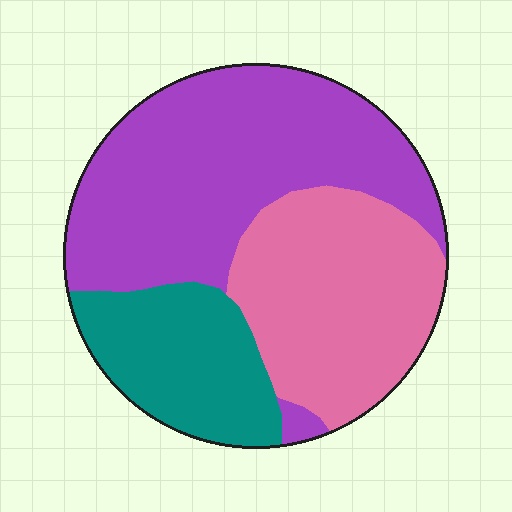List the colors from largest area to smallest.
From largest to smallest: purple, pink, teal.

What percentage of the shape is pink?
Pink covers around 30% of the shape.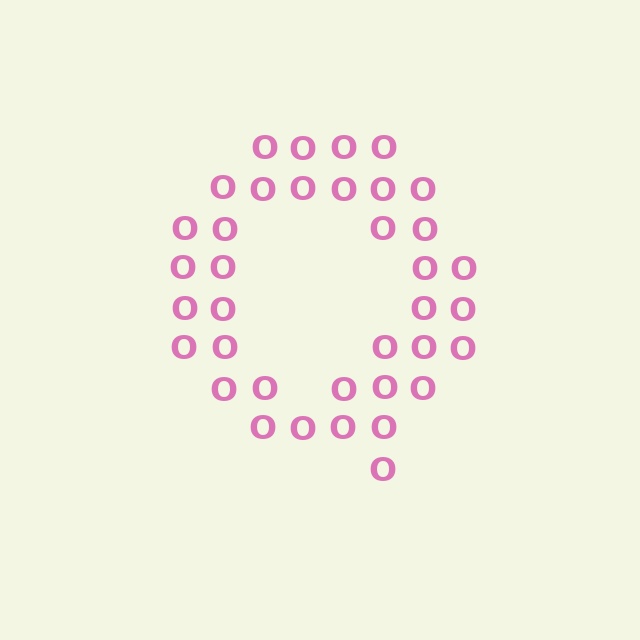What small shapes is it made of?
It is made of small letter O's.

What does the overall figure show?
The overall figure shows the letter Q.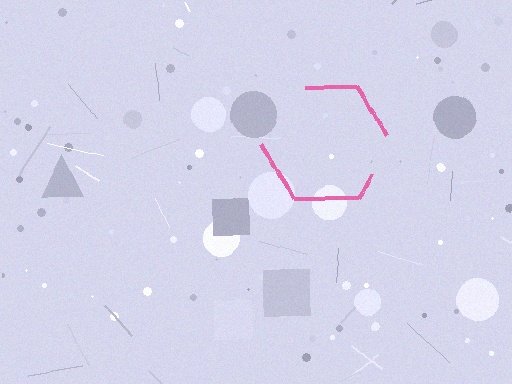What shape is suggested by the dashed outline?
The dashed outline suggests a hexagon.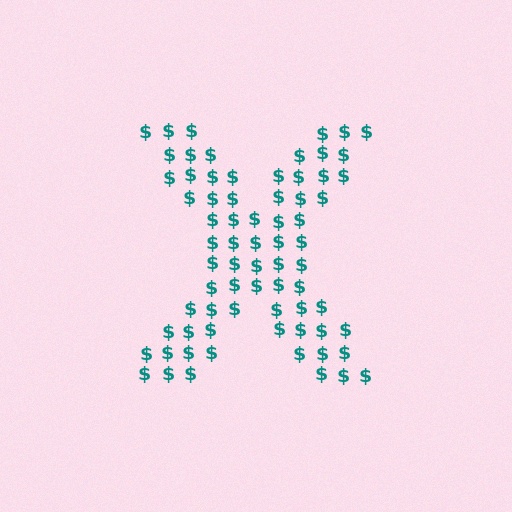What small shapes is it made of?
It is made of small dollar signs.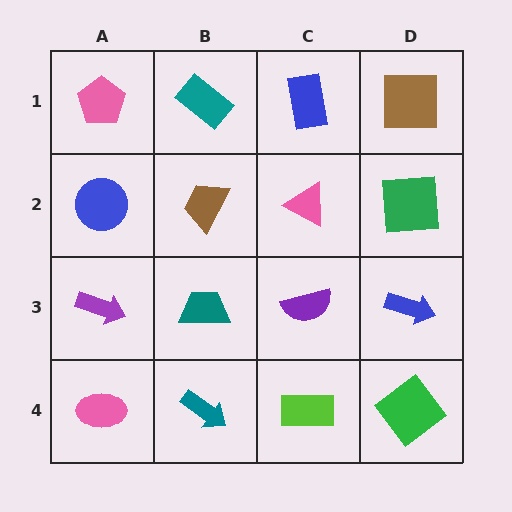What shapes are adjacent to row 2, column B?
A teal rectangle (row 1, column B), a teal trapezoid (row 3, column B), a blue circle (row 2, column A), a pink triangle (row 2, column C).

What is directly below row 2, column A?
A purple arrow.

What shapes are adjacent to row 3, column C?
A pink triangle (row 2, column C), a lime rectangle (row 4, column C), a teal trapezoid (row 3, column B), a blue arrow (row 3, column D).